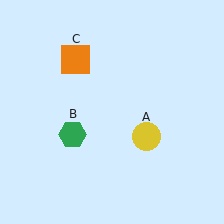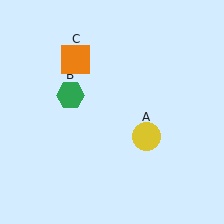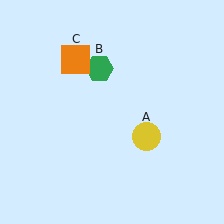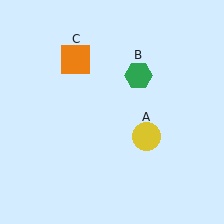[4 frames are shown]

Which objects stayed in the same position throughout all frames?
Yellow circle (object A) and orange square (object C) remained stationary.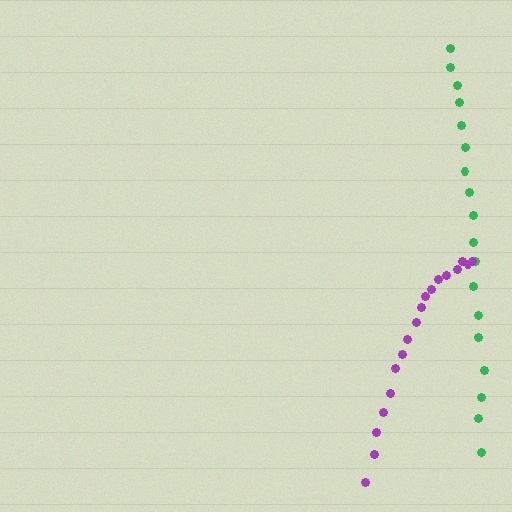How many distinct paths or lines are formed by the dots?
There are 2 distinct paths.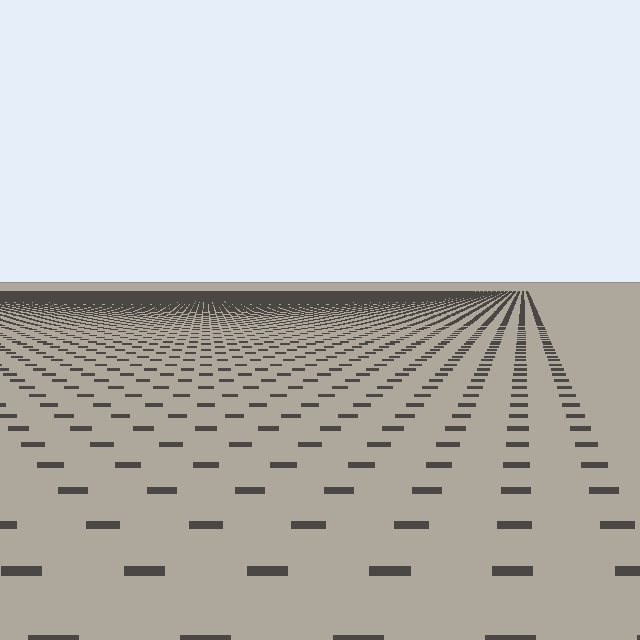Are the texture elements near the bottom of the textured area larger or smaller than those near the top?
Larger. Near the bottom, elements are closer to the viewer and appear at a bigger on-screen size.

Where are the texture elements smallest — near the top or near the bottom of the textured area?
Near the top.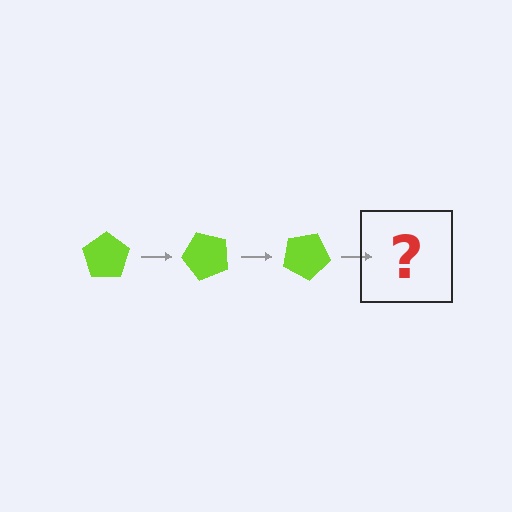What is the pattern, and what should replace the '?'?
The pattern is that the pentagon rotates 50 degrees each step. The '?' should be a lime pentagon rotated 150 degrees.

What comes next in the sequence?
The next element should be a lime pentagon rotated 150 degrees.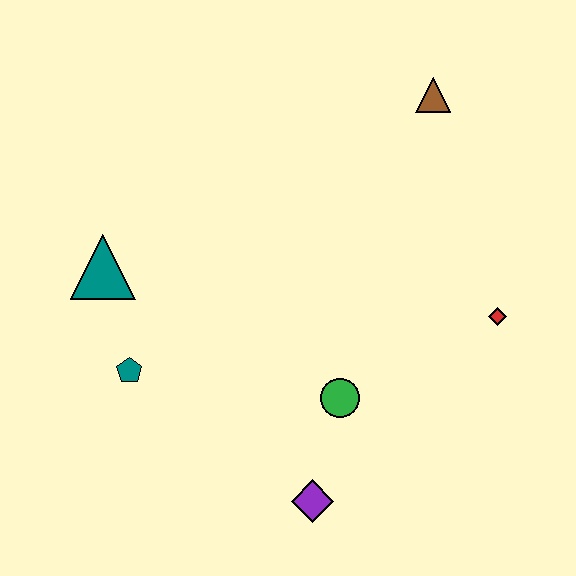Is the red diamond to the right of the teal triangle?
Yes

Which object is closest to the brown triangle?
The red diamond is closest to the brown triangle.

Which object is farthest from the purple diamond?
The brown triangle is farthest from the purple diamond.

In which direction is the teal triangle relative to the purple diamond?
The teal triangle is above the purple diamond.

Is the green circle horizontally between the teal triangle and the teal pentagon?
No